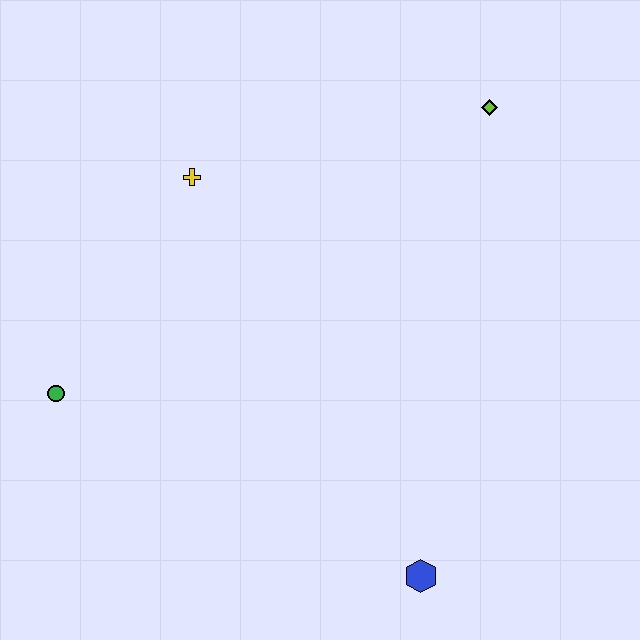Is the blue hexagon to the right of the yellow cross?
Yes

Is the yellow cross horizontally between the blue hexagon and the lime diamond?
No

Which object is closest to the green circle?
The yellow cross is closest to the green circle.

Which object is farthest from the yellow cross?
The blue hexagon is farthest from the yellow cross.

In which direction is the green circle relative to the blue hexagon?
The green circle is to the left of the blue hexagon.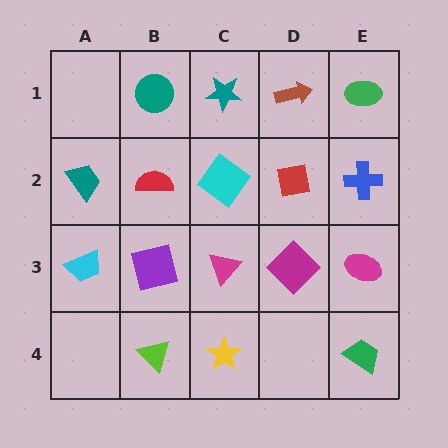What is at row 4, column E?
A green trapezoid.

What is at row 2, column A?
A teal trapezoid.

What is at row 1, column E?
A green ellipse.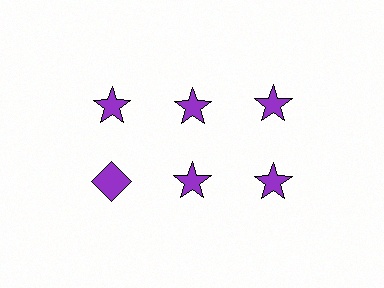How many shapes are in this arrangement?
There are 6 shapes arranged in a grid pattern.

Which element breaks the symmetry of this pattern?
The purple diamond in the second row, leftmost column breaks the symmetry. All other shapes are purple stars.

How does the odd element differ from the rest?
It has a different shape: diamond instead of star.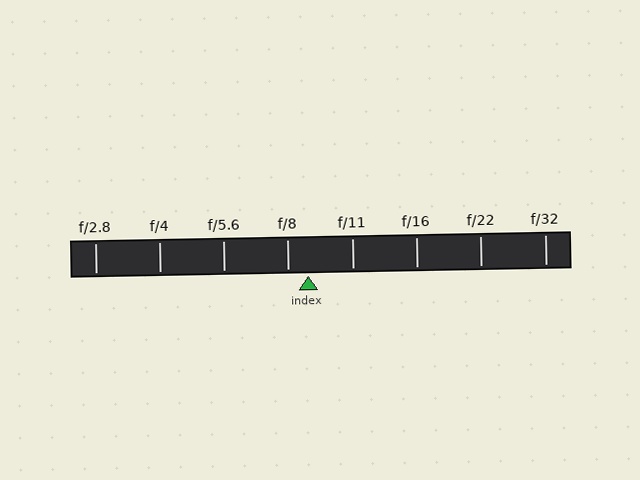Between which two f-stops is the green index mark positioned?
The index mark is between f/8 and f/11.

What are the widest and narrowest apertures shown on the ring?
The widest aperture shown is f/2.8 and the narrowest is f/32.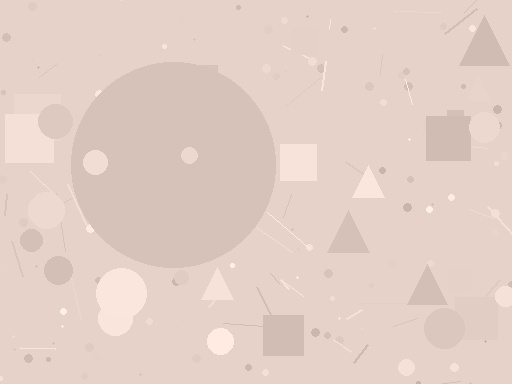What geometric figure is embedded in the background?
A circle is embedded in the background.